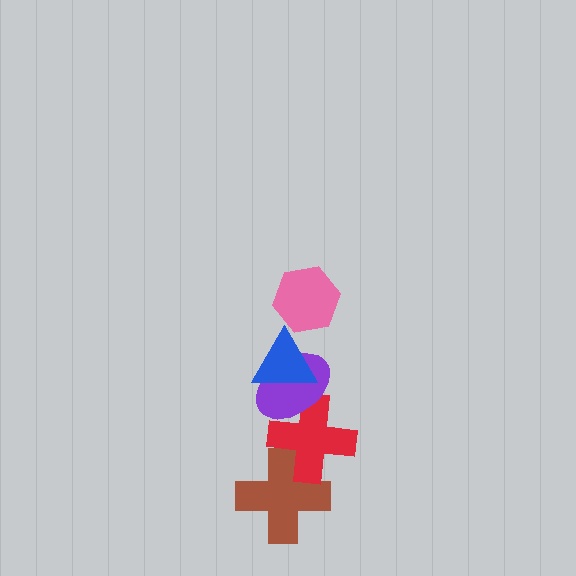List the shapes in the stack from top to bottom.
From top to bottom: the pink hexagon, the blue triangle, the purple ellipse, the red cross, the brown cross.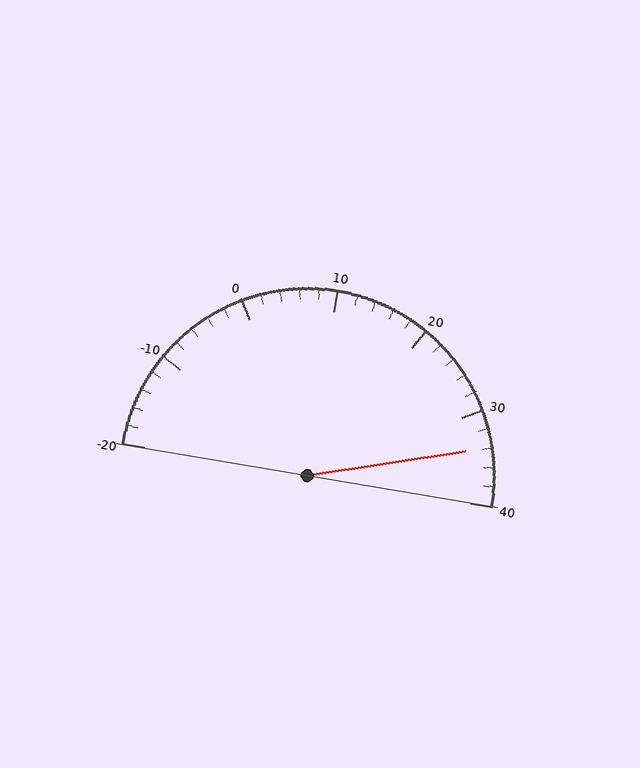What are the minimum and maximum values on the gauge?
The gauge ranges from -20 to 40.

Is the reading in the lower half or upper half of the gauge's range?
The reading is in the upper half of the range (-20 to 40).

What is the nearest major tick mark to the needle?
The nearest major tick mark is 30.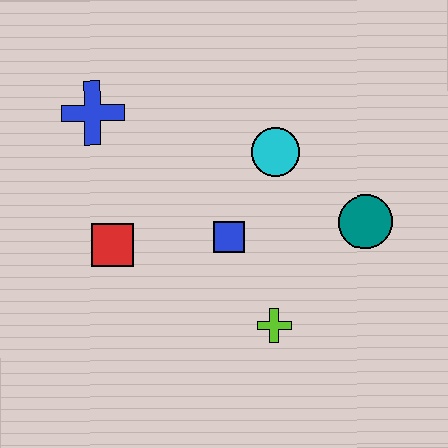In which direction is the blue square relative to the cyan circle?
The blue square is below the cyan circle.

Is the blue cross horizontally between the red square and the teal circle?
No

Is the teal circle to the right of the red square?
Yes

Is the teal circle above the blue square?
Yes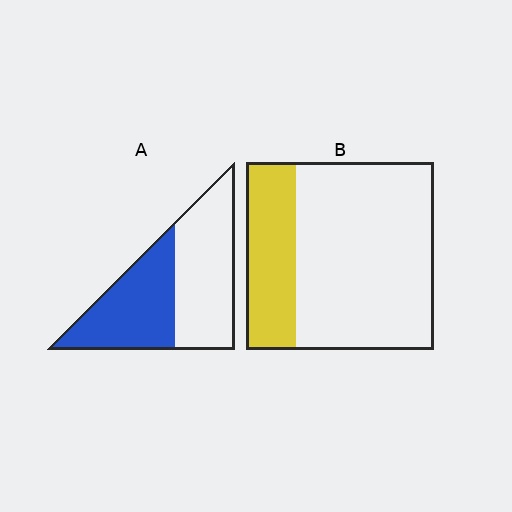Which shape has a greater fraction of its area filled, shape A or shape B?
Shape A.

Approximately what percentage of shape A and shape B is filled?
A is approximately 45% and B is approximately 25%.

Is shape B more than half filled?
No.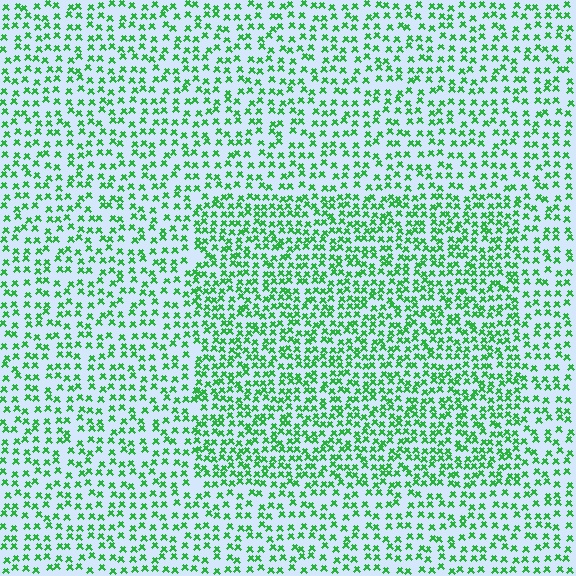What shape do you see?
I see a rectangle.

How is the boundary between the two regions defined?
The boundary is defined by a change in element density (approximately 1.6x ratio). All elements are the same color, size, and shape.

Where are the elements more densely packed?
The elements are more densely packed inside the rectangle boundary.